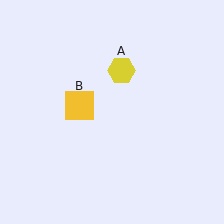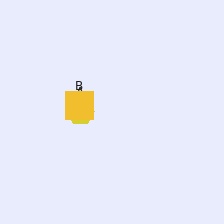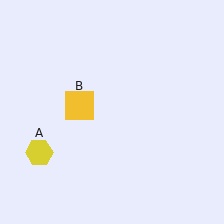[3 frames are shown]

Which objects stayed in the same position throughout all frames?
Yellow square (object B) remained stationary.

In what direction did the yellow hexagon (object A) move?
The yellow hexagon (object A) moved down and to the left.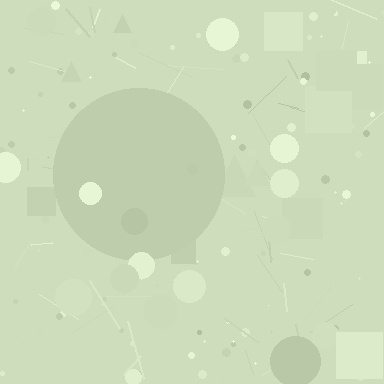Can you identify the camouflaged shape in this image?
The camouflaged shape is a circle.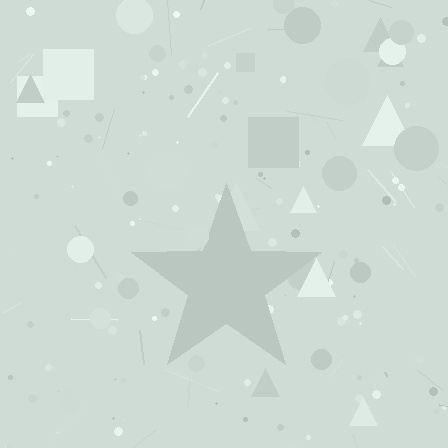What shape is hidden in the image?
A star is hidden in the image.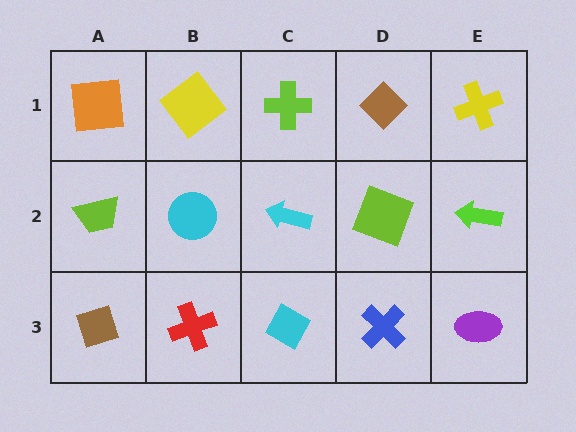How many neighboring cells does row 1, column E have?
2.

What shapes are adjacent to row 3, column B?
A cyan circle (row 2, column B), a brown diamond (row 3, column A), a cyan diamond (row 3, column C).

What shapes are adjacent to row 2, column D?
A brown diamond (row 1, column D), a blue cross (row 3, column D), a cyan arrow (row 2, column C), a lime arrow (row 2, column E).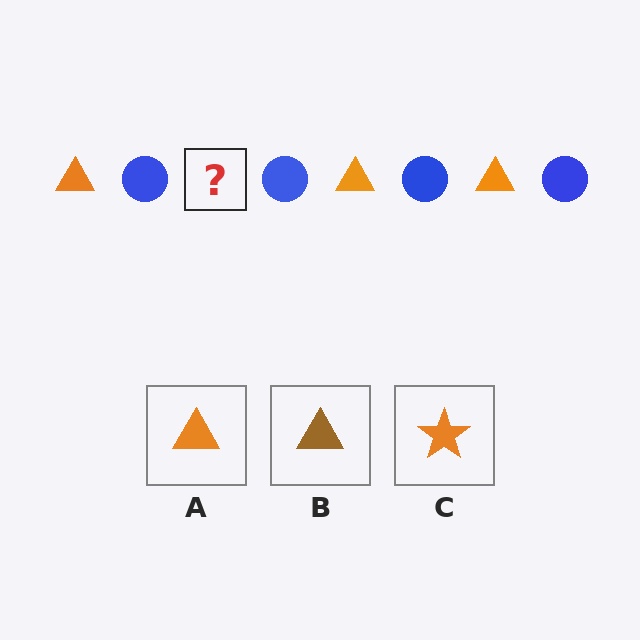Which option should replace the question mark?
Option A.